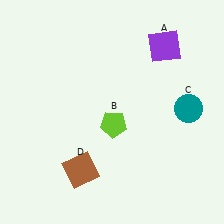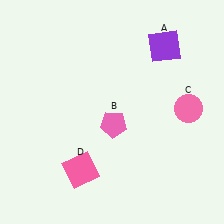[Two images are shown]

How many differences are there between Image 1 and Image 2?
There are 3 differences between the two images.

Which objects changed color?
B changed from lime to pink. C changed from teal to pink. D changed from brown to pink.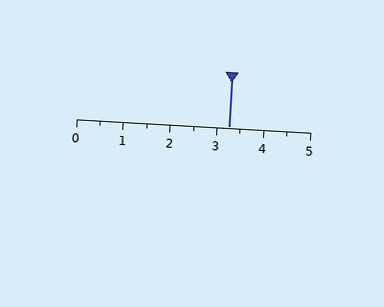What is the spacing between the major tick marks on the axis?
The major ticks are spaced 1 apart.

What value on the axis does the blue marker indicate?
The marker indicates approximately 3.2.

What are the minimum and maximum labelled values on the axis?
The axis runs from 0 to 5.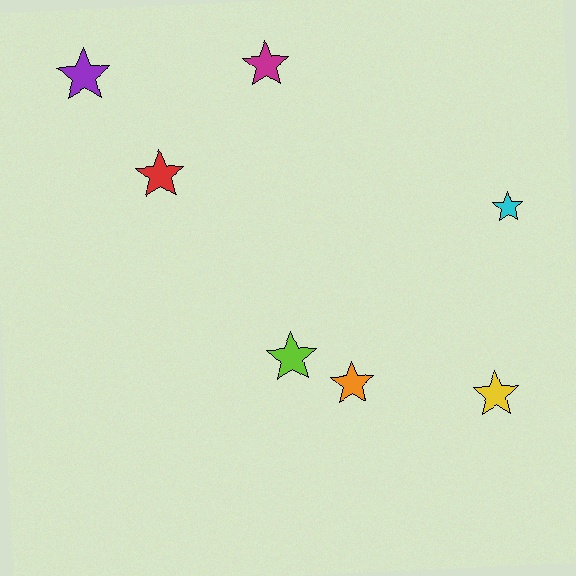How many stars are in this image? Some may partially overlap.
There are 7 stars.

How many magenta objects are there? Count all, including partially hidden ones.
There is 1 magenta object.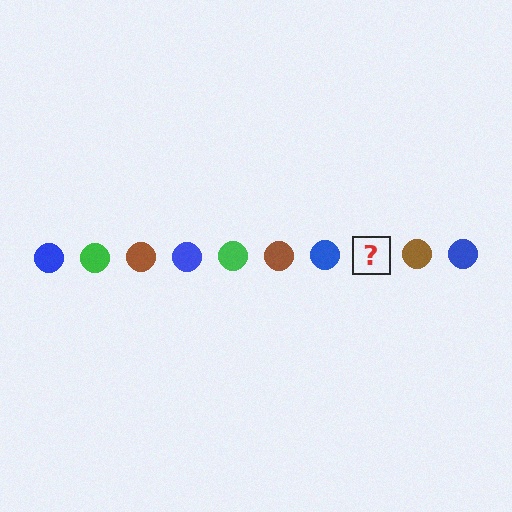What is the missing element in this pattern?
The missing element is a green circle.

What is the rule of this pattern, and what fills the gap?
The rule is that the pattern cycles through blue, green, brown circles. The gap should be filled with a green circle.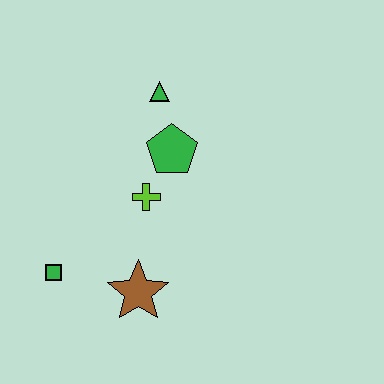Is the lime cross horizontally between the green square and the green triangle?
Yes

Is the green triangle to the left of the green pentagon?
Yes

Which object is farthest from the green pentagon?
The green square is farthest from the green pentagon.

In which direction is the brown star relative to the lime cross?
The brown star is below the lime cross.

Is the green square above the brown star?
Yes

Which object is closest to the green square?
The brown star is closest to the green square.